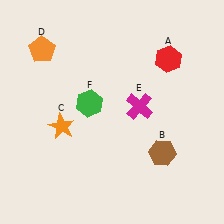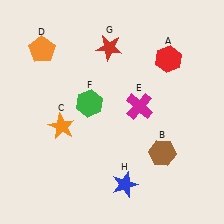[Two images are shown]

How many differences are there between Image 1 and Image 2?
There are 2 differences between the two images.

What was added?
A red star (G), a blue star (H) were added in Image 2.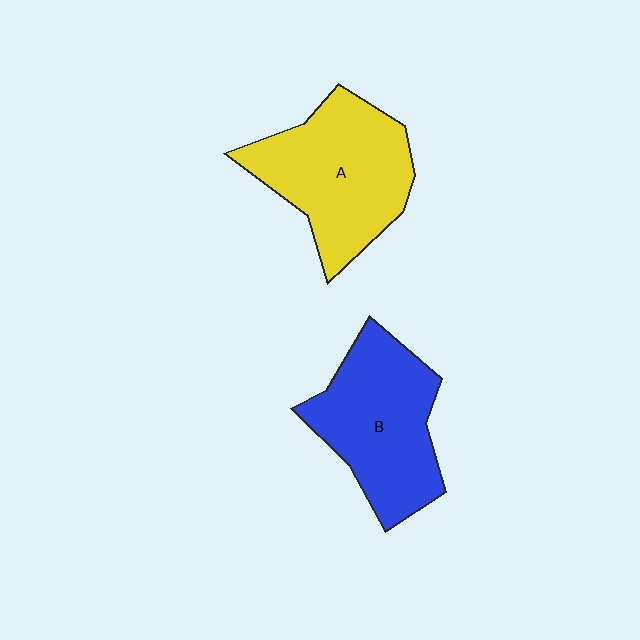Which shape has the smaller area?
Shape B (blue).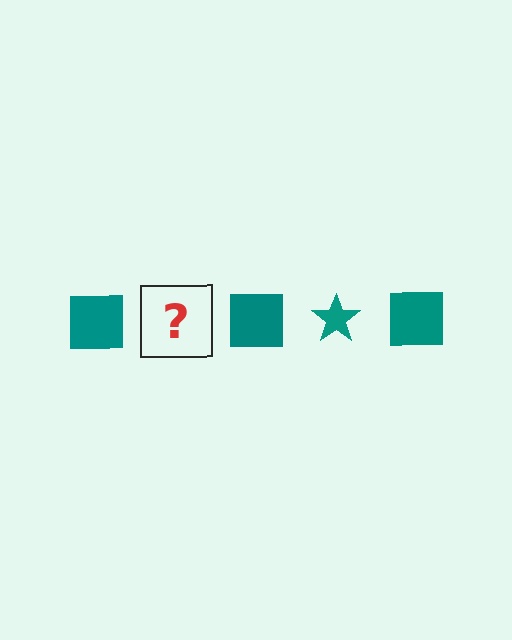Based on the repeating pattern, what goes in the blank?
The blank should be a teal star.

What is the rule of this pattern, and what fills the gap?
The rule is that the pattern cycles through square, star shapes in teal. The gap should be filled with a teal star.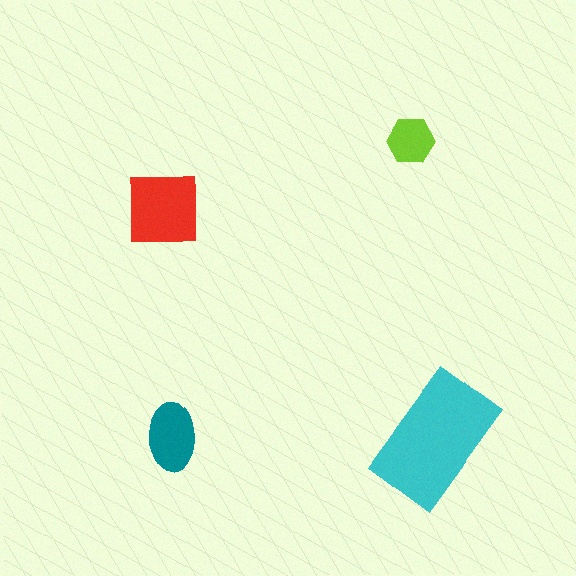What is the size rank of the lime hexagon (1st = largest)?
4th.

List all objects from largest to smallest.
The cyan rectangle, the red square, the teal ellipse, the lime hexagon.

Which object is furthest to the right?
The cyan rectangle is rightmost.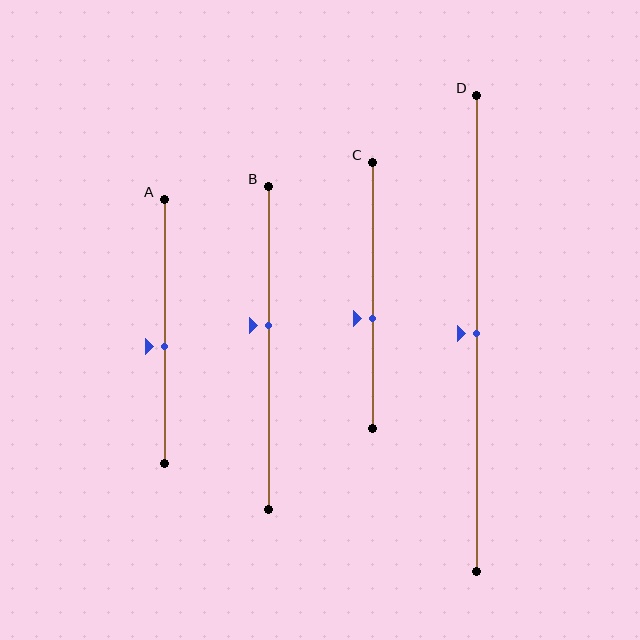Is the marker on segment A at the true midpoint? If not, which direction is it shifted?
No, the marker on segment A is shifted downward by about 6% of the segment length.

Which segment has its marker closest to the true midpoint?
Segment D has its marker closest to the true midpoint.